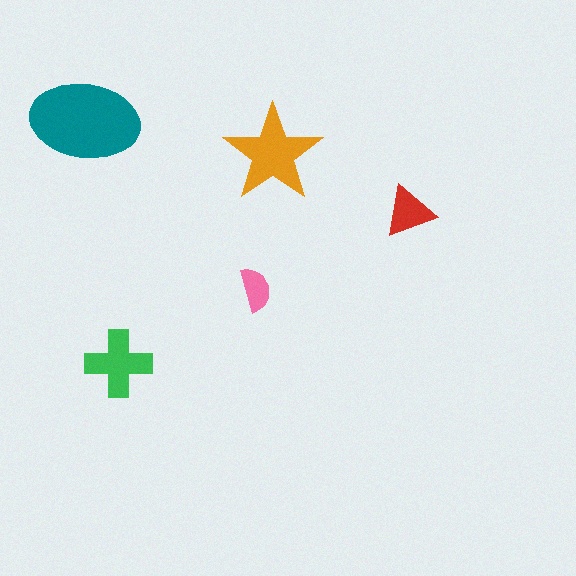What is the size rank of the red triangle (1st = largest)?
4th.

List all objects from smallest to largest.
The pink semicircle, the red triangle, the green cross, the orange star, the teal ellipse.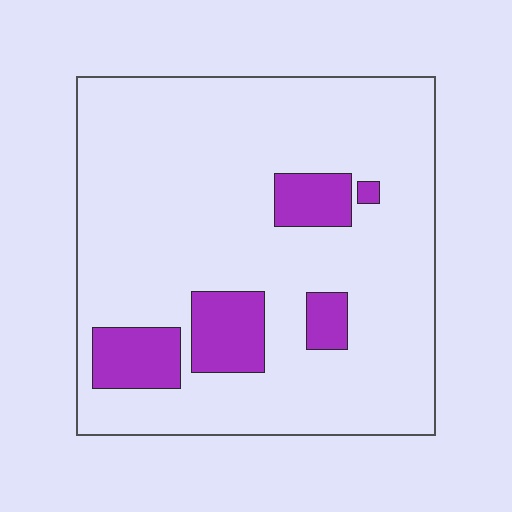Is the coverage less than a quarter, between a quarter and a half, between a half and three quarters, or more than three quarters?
Less than a quarter.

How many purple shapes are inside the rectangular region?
5.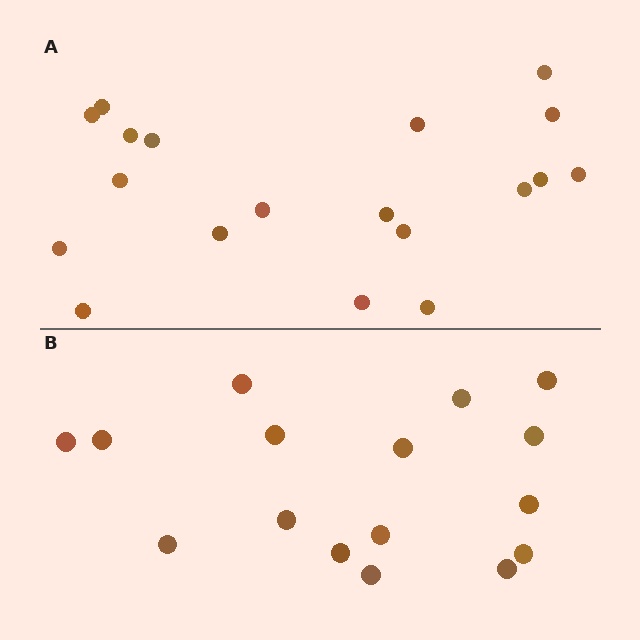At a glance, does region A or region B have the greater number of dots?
Region A (the top region) has more dots.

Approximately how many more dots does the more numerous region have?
Region A has just a few more — roughly 2 or 3 more dots than region B.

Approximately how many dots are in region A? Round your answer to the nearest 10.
About 20 dots. (The exact count is 19, which rounds to 20.)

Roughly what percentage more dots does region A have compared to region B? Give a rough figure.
About 20% more.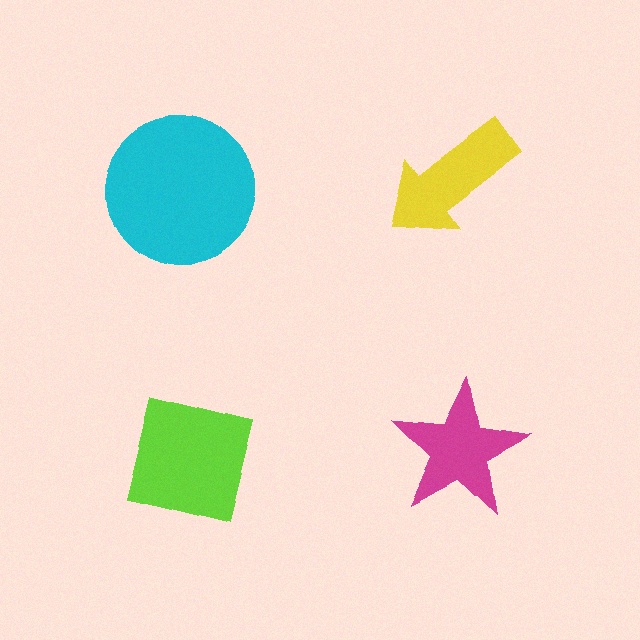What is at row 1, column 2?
A yellow arrow.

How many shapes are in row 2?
2 shapes.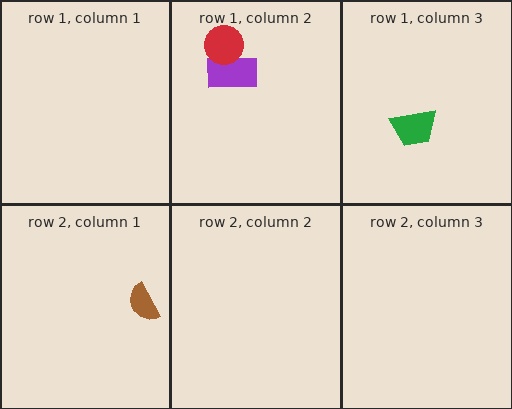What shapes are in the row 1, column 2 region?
The purple rectangle, the red circle.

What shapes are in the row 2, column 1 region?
The brown semicircle.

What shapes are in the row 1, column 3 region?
The green trapezoid.